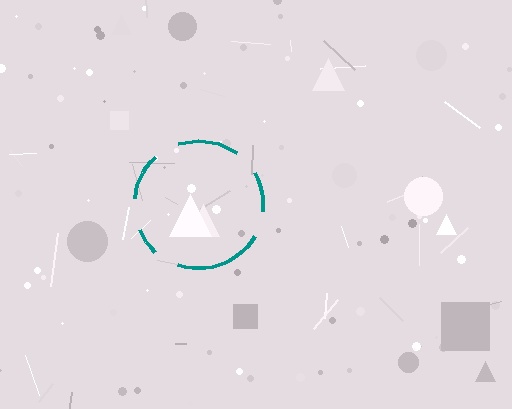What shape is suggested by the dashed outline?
The dashed outline suggests a circle.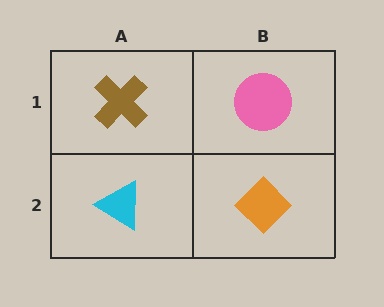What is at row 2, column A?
A cyan triangle.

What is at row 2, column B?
An orange diamond.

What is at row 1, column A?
A brown cross.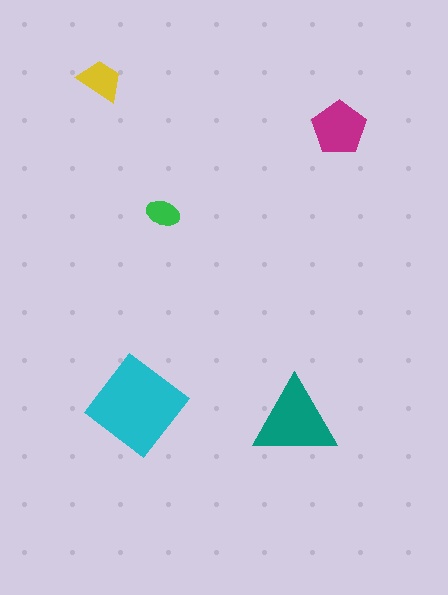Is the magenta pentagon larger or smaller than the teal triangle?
Smaller.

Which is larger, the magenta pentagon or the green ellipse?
The magenta pentagon.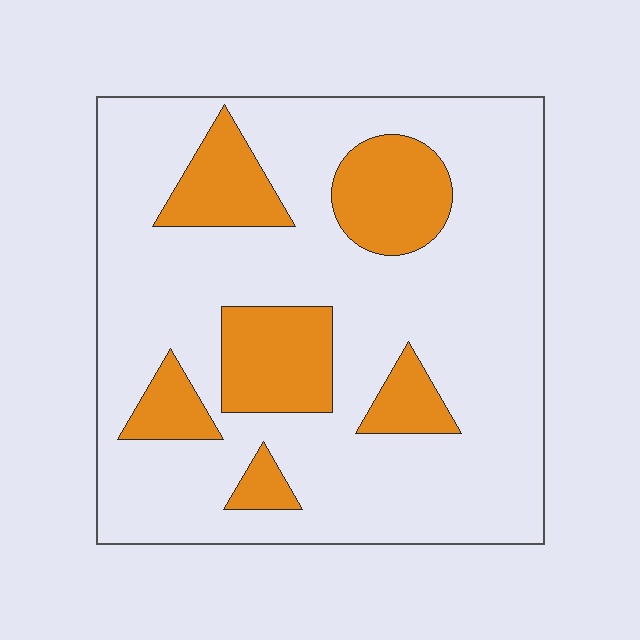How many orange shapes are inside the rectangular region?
6.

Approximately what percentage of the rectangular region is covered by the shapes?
Approximately 20%.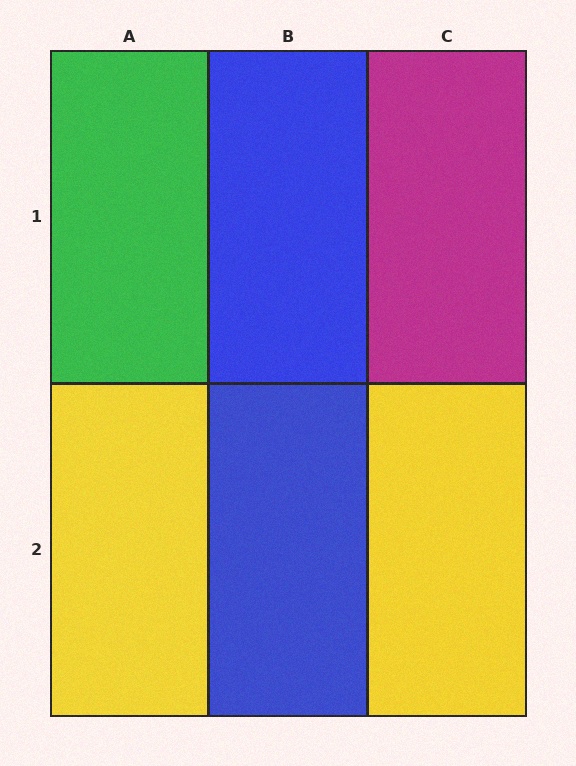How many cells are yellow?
2 cells are yellow.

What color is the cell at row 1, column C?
Magenta.